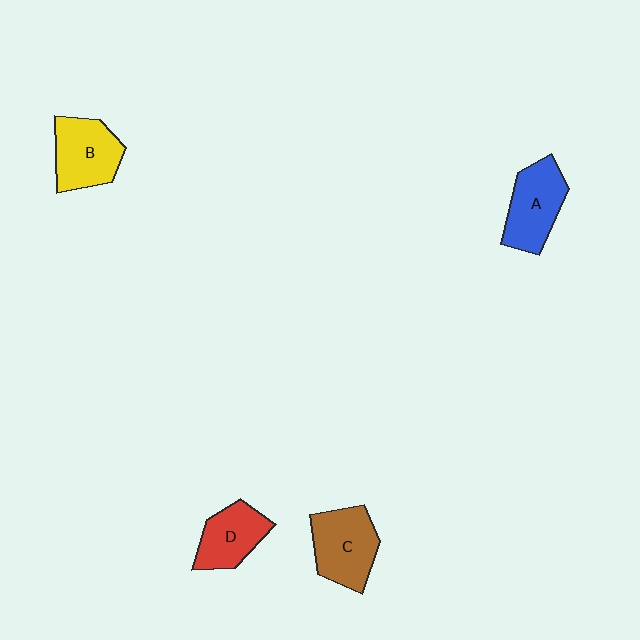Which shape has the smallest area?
Shape D (red).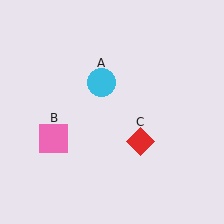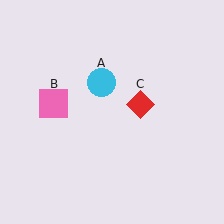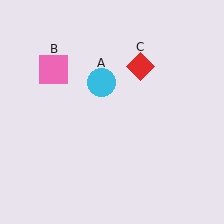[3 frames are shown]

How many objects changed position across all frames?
2 objects changed position: pink square (object B), red diamond (object C).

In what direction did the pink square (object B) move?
The pink square (object B) moved up.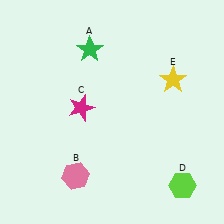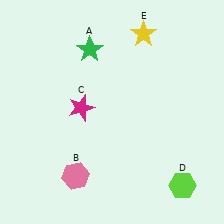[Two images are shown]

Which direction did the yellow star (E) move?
The yellow star (E) moved up.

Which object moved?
The yellow star (E) moved up.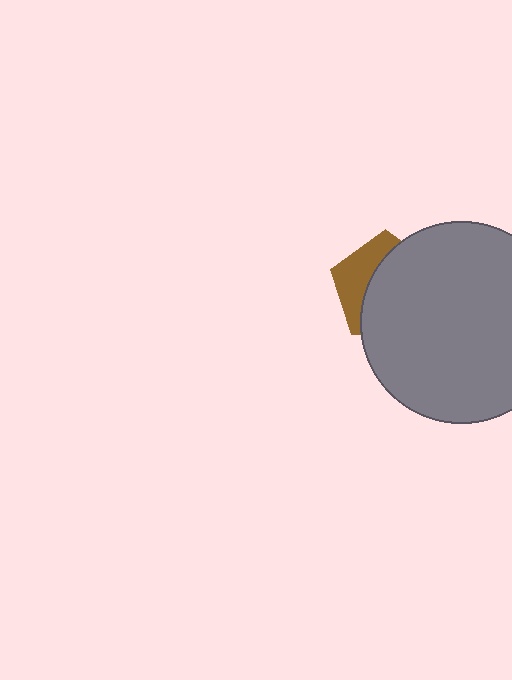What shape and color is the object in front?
The object in front is a gray circle.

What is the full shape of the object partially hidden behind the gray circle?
The partially hidden object is a brown pentagon.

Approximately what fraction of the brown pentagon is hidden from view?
Roughly 66% of the brown pentagon is hidden behind the gray circle.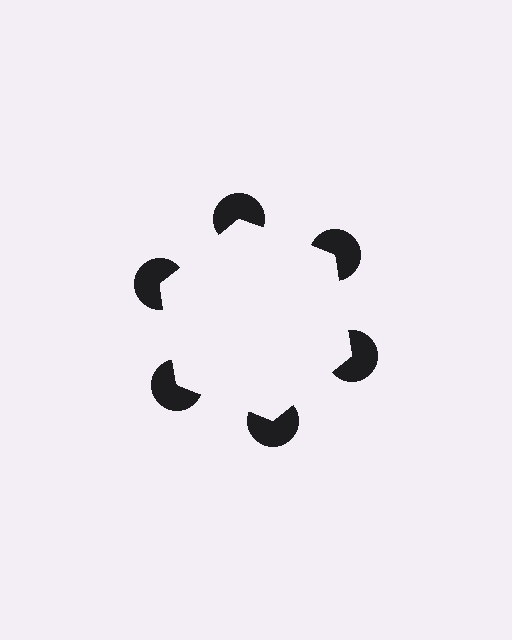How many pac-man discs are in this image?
There are 6 — one at each vertex of the illusory hexagon.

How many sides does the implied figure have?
6 sides.